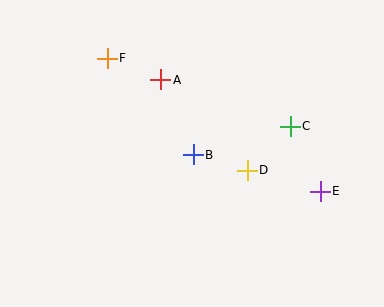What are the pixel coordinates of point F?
Point F is at (107, 58).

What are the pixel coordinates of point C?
Point C is at (290, 126).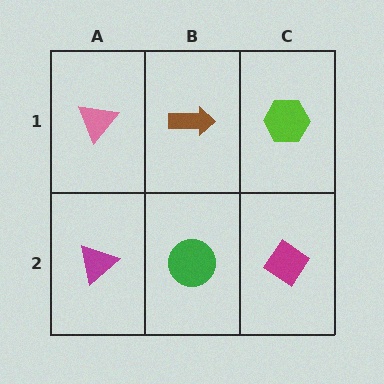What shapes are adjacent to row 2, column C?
A lime hexagon (row 1, column C), a green circle (row 2, column B).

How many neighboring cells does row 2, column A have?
2.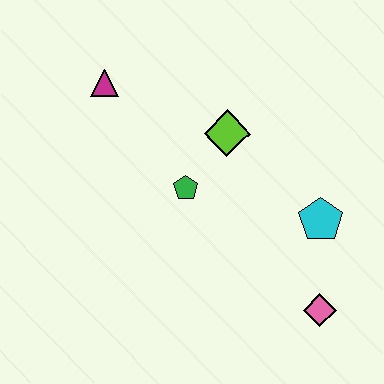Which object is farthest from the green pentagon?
The pink diamond is farthest from the green pentagon.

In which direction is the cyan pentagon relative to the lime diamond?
The cyan pentagon is to the right of the lime diamond.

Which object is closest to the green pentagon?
The lime diamond is closest to the green pentagon.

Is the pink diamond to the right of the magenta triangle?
Yes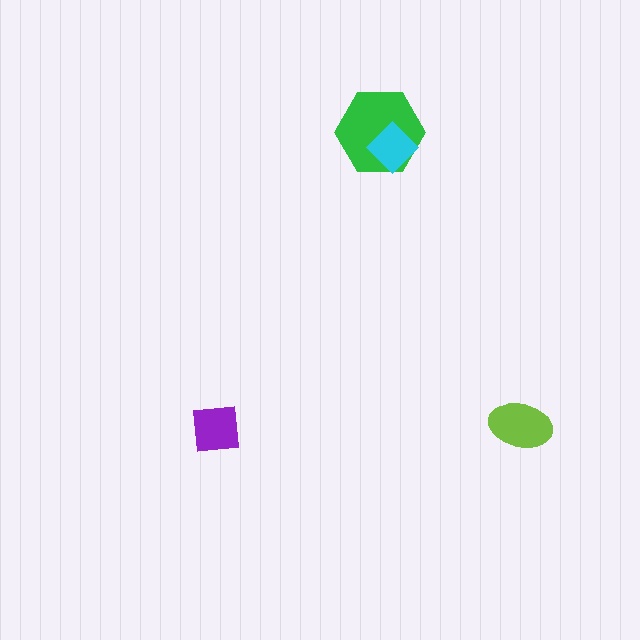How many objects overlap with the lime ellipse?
0 objects overlap with the lime ellipse.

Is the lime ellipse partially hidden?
No, no other shape covers it.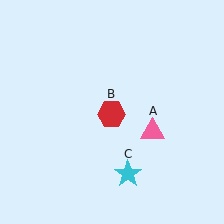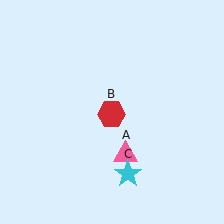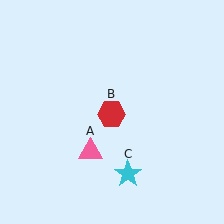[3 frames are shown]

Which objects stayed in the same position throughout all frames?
Red hexagon (object B) and cyan star (object C) remained stationary.